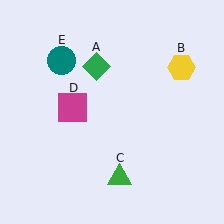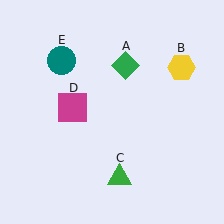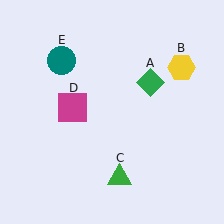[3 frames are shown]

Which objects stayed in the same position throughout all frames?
Yellow hexagon (object B) and green triangle (object C) and magenta square (object D) and teal circle (object E) remained stationary.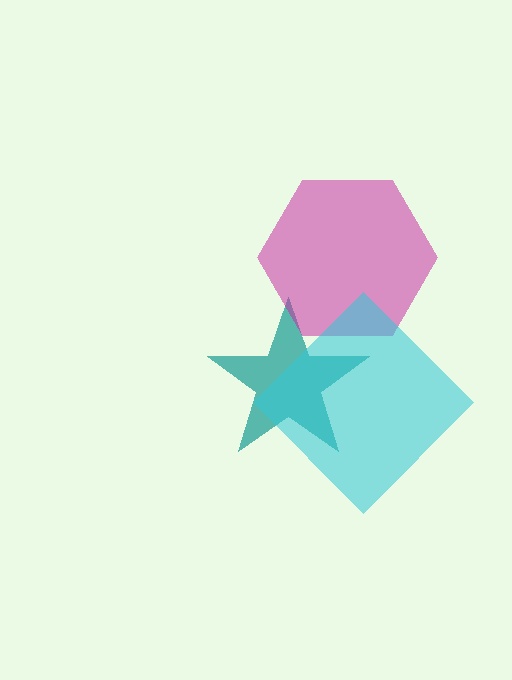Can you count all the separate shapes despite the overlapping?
Yes, there are 3 separate shapes.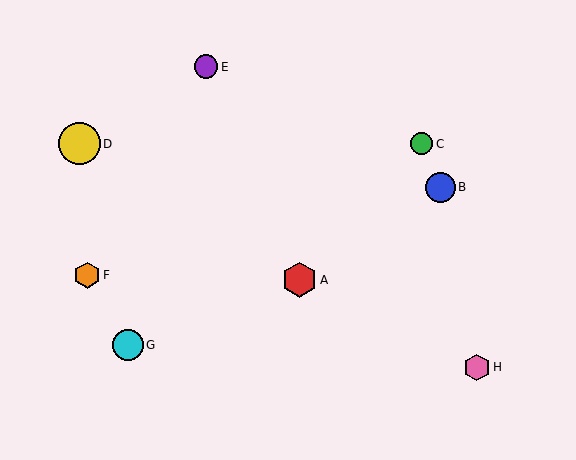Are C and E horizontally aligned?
No, C is at y≈144 and E is at y≈67.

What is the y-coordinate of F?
Object F is at y≈275.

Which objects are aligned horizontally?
Objects C, D are aligned horizontally.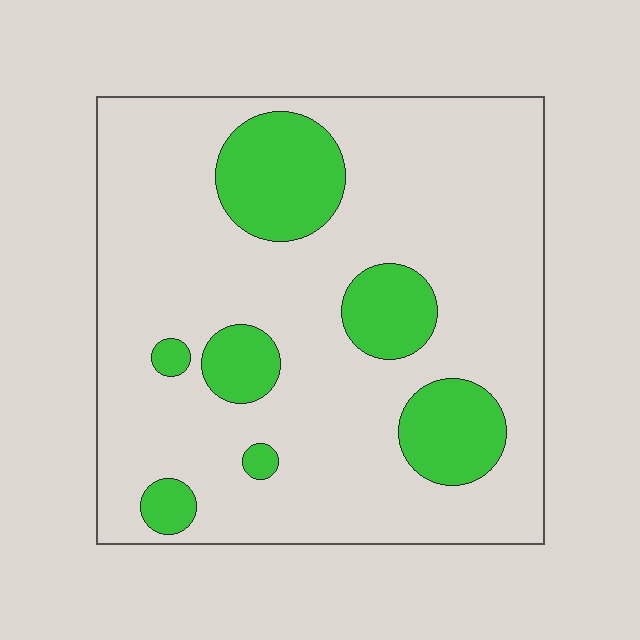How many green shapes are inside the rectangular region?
7.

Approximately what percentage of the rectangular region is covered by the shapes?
Approximately 20%.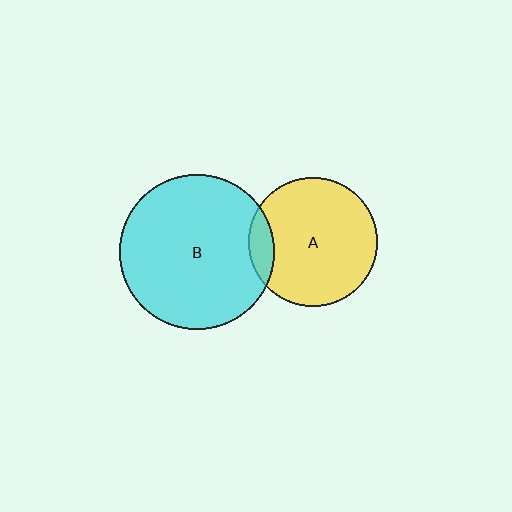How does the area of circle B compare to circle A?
Approximately 1.4 times.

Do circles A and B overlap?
Yes.